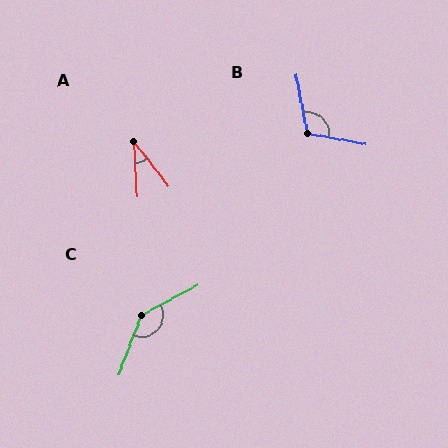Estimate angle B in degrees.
Approximately 111 degrees.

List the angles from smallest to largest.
A (35°), B (111°), C (140°).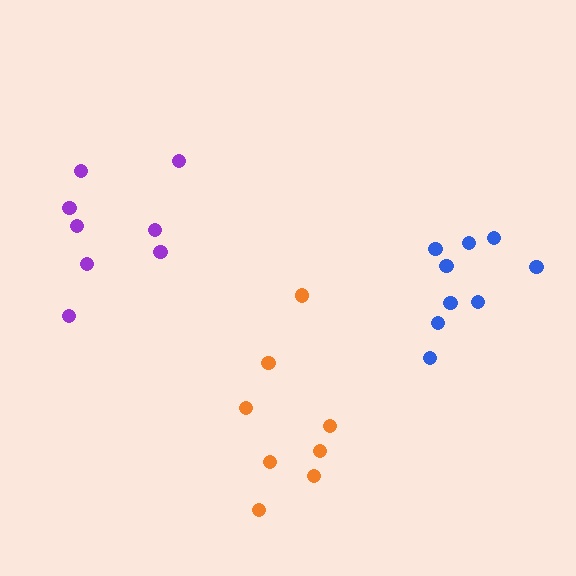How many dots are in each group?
Group 1: 8 dots, Group 2: 9 dots, Group 3: 8 dots (25 total).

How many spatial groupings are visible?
There are 3 spatial groupings.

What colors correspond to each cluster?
The clusters are colored: orange, blue, purple.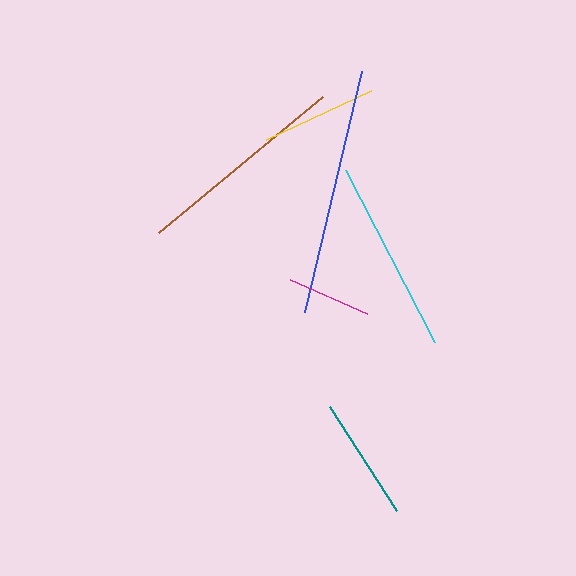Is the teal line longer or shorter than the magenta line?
The teal line is longer than the magenta line.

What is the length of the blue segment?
The blue segment is approximately 248 pixels long.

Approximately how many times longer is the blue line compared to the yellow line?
The blue line is approximately 2.1 times the length of the yellow line.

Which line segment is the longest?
The blue line is the longest at approximately 248 pixels.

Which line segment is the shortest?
The magenta line is the shortest at approximately 84 pixels.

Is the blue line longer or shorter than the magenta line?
The blue line is longer than the magenta line.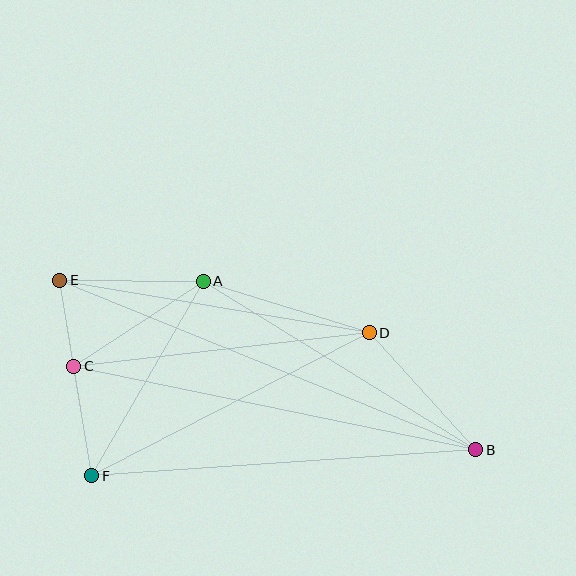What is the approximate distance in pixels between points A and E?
The distance between A and E is approximately 143 pixels.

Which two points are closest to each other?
Points C and E are closest to each other.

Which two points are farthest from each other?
Points B and E are farthest from each other.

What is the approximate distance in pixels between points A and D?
The distance between A and D is approximately 174 pixels.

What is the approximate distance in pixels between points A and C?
The distance between A and C is approximately 155 pixels.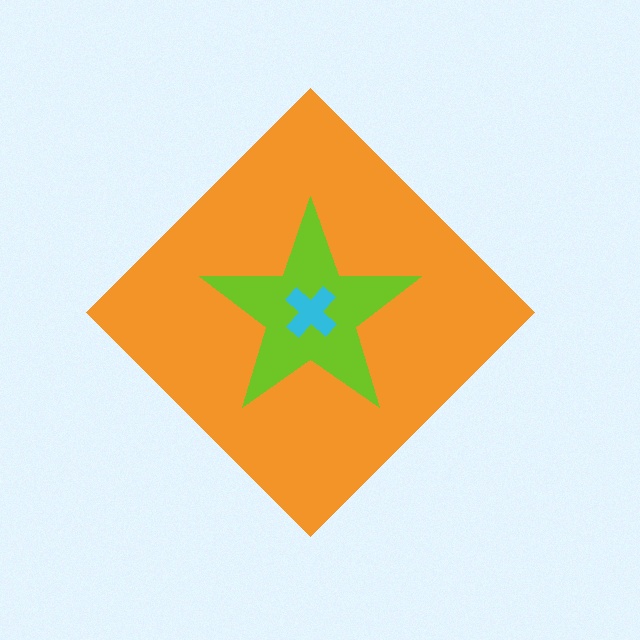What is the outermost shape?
The orange diamond.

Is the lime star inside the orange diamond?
Yes.